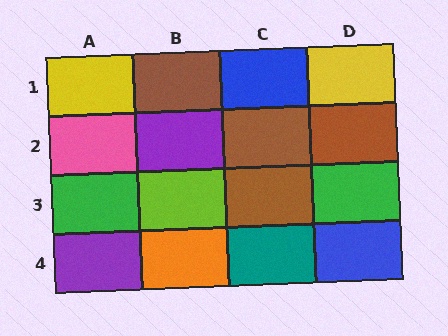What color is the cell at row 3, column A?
Green.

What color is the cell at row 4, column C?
Teal.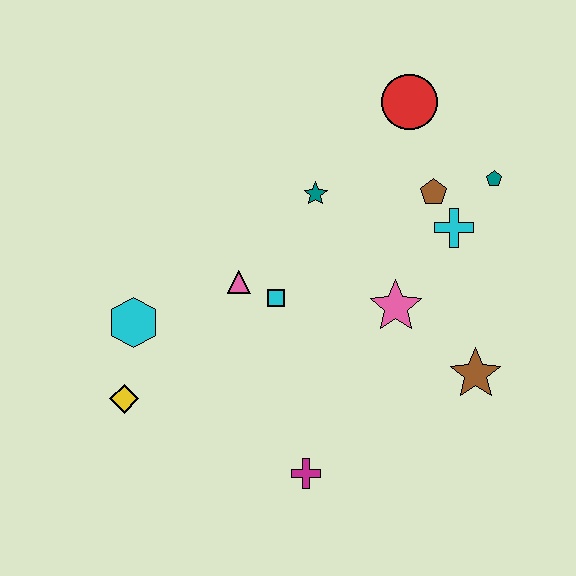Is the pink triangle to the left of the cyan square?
Yes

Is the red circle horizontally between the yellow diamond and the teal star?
No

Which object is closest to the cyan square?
The pink triangle is closest to the cyan square.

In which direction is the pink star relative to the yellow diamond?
The pink star is to the right of the yellow diamond.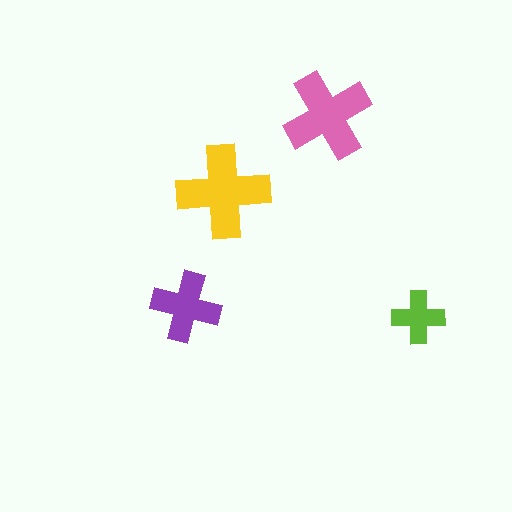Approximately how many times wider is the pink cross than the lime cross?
About 1.5 times wider.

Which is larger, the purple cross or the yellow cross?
The yellow one.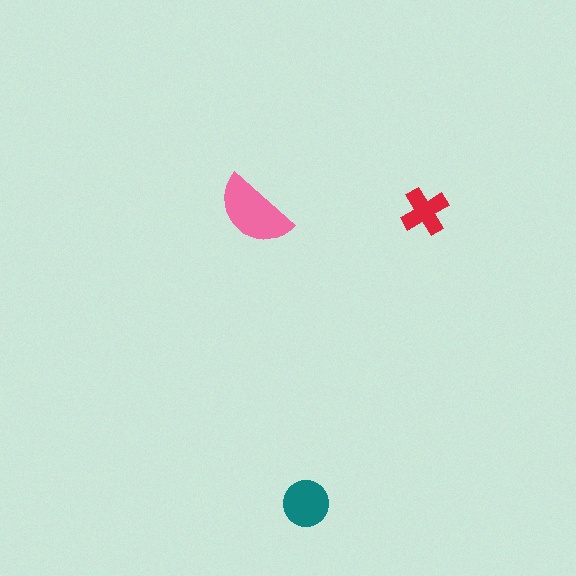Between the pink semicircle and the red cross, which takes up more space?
The pink semicircle.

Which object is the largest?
The pink semicircle.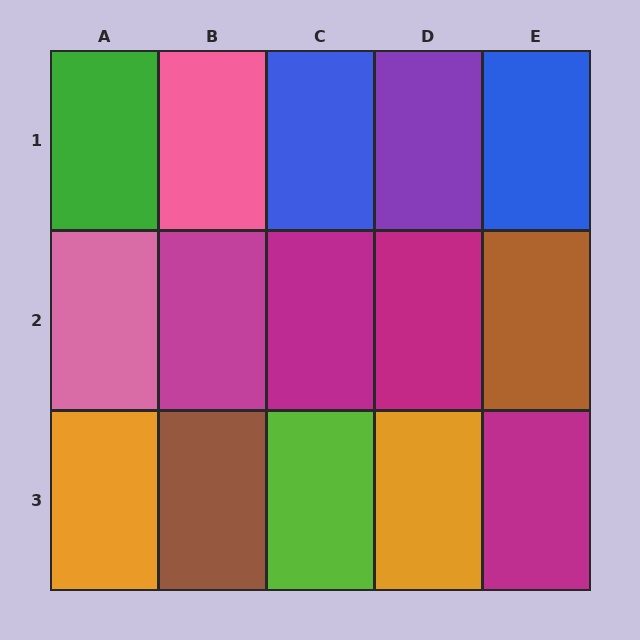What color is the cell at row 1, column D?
Purple.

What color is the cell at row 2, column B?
Magenta.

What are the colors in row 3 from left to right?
Orange, brown, lime, orange, magenta.